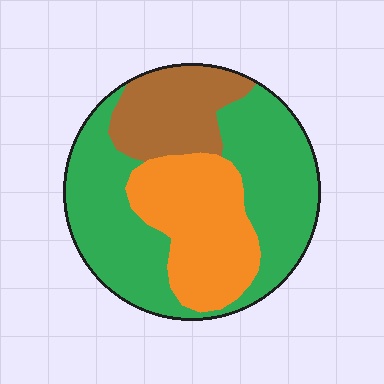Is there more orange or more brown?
Orange.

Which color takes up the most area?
Green, at roughly 55%.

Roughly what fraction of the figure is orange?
Orange covers 28% of the figure.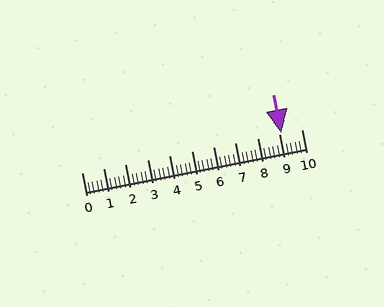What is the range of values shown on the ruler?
The ruler shows values from 0 to 10.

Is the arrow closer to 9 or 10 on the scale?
The arrow is closer to 9.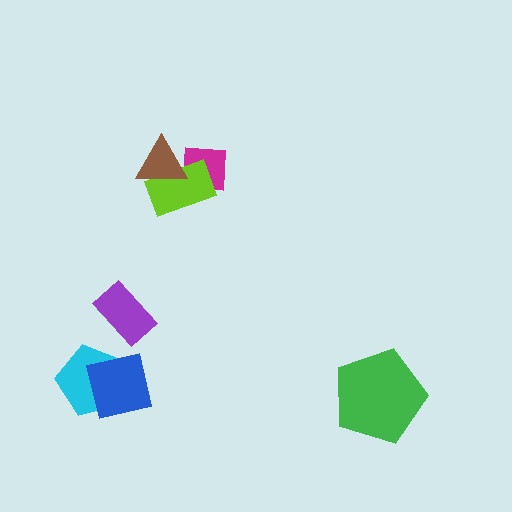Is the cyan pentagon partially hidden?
Yes, it is partially covered by another shape.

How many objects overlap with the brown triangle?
2 objects overlap with the brown triangle.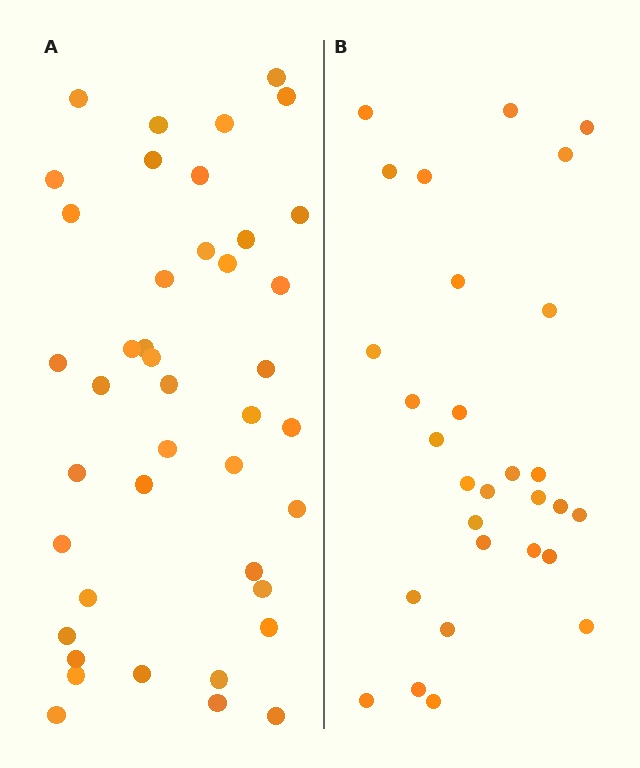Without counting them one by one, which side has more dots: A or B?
Region A (the left region) has more dots.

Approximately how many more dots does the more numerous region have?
Region A has approximately 15 more dots than region B.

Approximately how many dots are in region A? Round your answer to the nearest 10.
About 40 dots. (The exact count is 42, which rounds to 40.)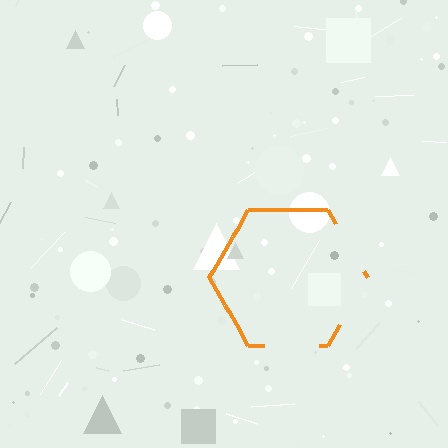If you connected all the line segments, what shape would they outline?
They would outline a hexagon.